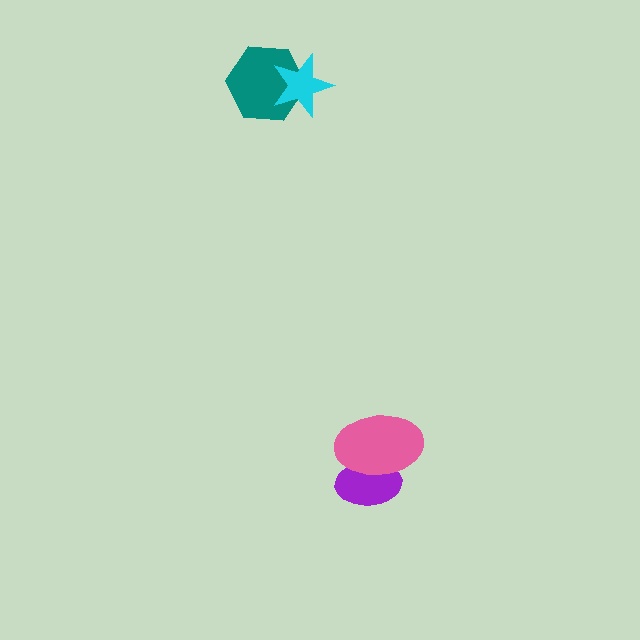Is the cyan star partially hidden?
No, no other shape covers it.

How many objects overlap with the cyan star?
1 object overlaps with the cyan star.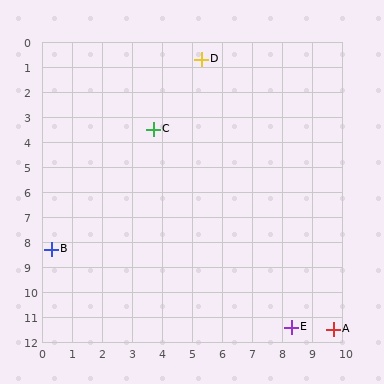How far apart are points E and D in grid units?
Points E and D are about 11.1 grid units apart.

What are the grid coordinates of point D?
Point D is at approximately (5.3, 0.7).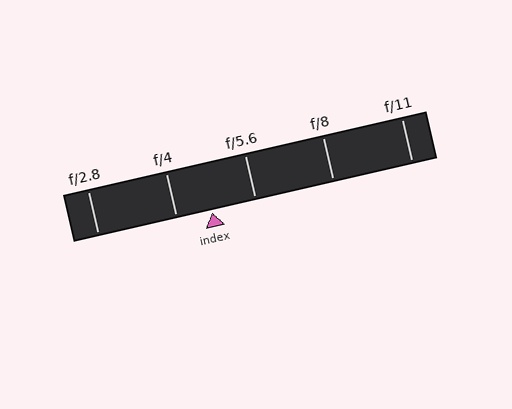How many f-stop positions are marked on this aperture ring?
There are 5 f-stop positions marked.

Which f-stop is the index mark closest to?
The index mark is closest to f/4.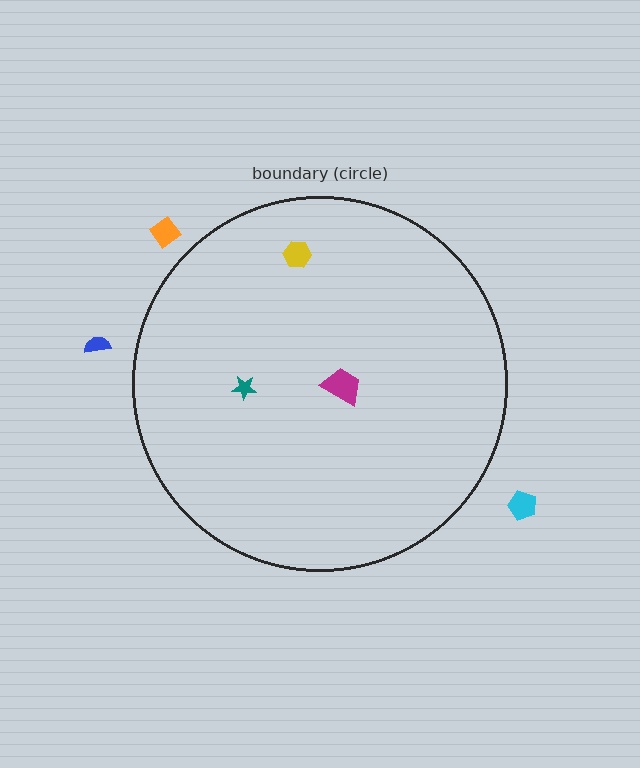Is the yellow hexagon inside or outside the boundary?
Inside.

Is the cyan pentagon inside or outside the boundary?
Outside.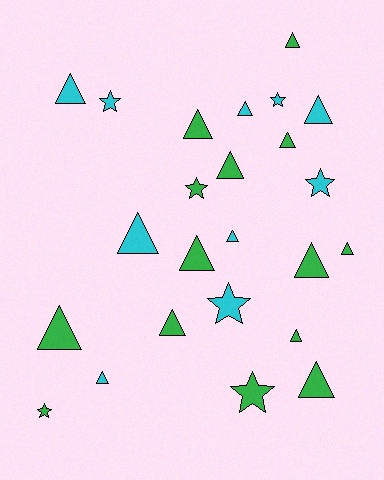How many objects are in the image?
There are 24 objects.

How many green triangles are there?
There are 11 green triangles.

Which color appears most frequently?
Green, with 14 objects.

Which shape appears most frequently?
Triangle, with 17 objects.